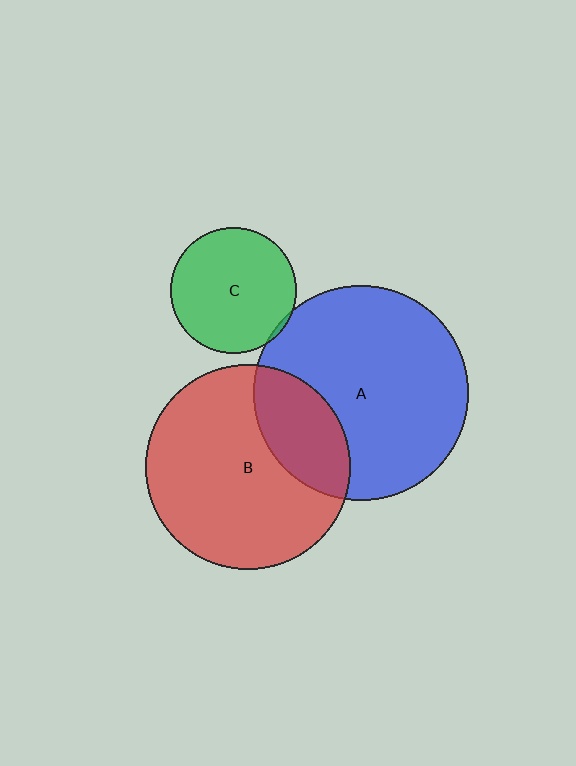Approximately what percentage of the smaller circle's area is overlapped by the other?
Approximately 25%.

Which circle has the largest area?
Circle A (blue).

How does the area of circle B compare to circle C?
Approximately 2.6 times.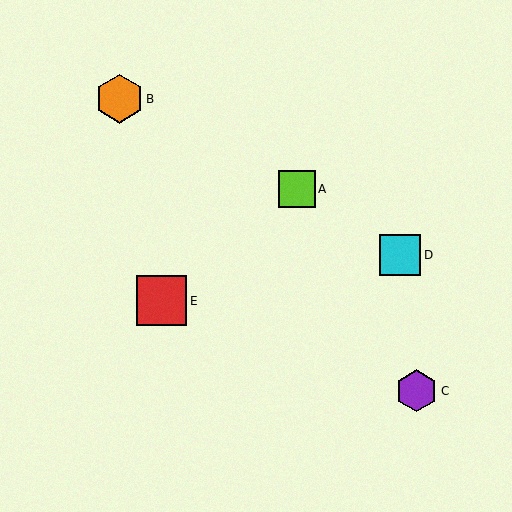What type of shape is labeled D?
Shape D is a cyan square.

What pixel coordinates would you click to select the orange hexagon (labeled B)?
Click at (119, 99) to select the orange hexagon B.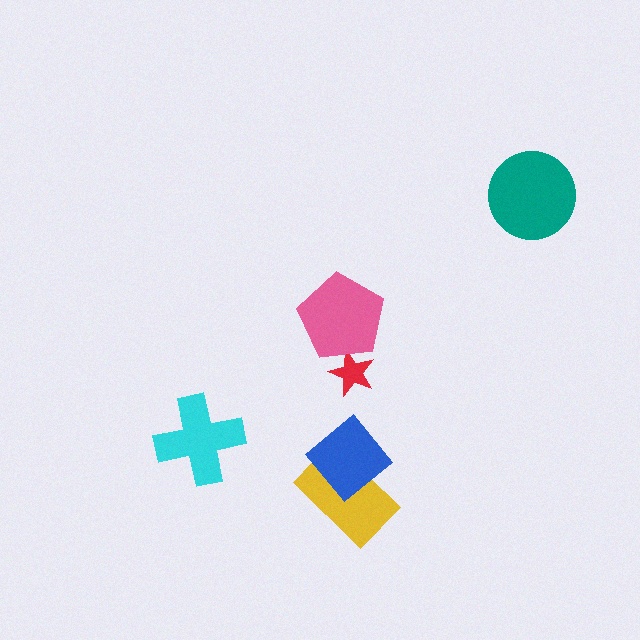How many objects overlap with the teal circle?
0 objects overlap with the teal circle.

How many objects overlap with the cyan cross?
0 objects overlap with the cyan cross.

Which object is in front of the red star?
The pink pentagon is in front of the red star.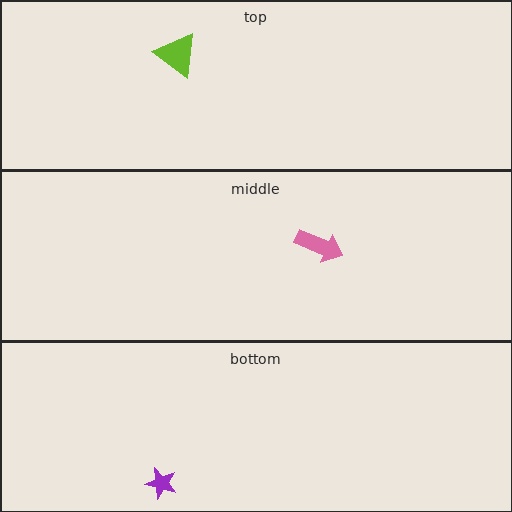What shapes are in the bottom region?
The purple star.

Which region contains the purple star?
The bottom region.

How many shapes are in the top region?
1.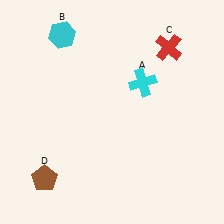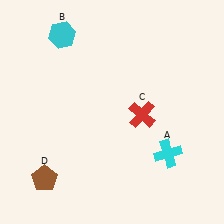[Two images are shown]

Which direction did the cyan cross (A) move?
The cyan cross (A) moved down.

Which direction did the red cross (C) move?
The red cross (C) moved down.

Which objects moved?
The objects that moved are: the cyan cross (A), the red cross (C).